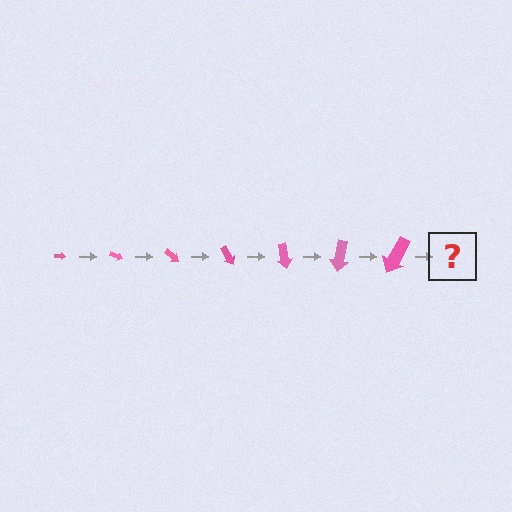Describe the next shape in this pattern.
It should be an arrow, larger than the previous one and rotated 140 degrees from the start.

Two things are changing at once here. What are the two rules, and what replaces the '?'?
The two rules are that the arrow grows larger each step and it rotates 20 degrees each step. The '?' should be an arrow, larger than the previous one and rotated 140 degrees from the start.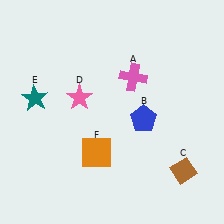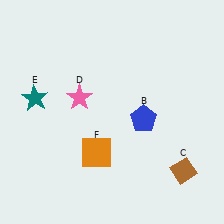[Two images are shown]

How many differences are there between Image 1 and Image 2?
There is 1 difference between the two images.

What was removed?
The pink cross (A) was removed in Image 2.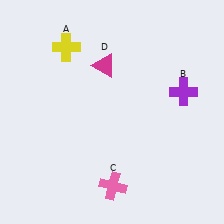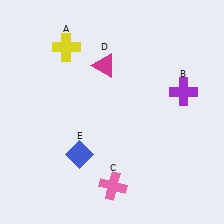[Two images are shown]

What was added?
A blue diamond (E) was added in Image 2.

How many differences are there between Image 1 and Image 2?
There is 1 difference between the two images.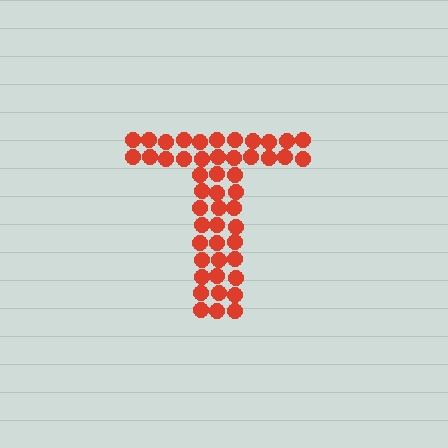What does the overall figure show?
The overall figure shows the letter T.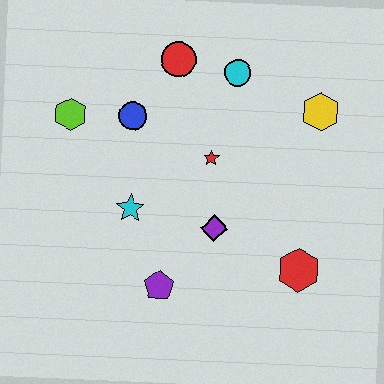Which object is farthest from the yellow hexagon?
The lime hexagon is farthest from the yellow hexagon.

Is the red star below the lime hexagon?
Yes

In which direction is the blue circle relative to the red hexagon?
The blue circle is to the left of the red hexagon.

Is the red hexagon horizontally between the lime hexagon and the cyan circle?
No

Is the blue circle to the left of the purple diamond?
Yes